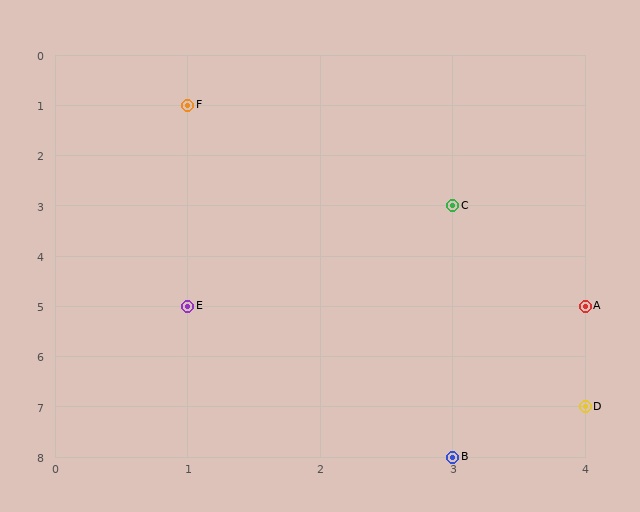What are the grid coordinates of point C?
Point C is at grid coordinates (3, 3).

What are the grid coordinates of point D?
Point D is at grid coordinates (4, 7).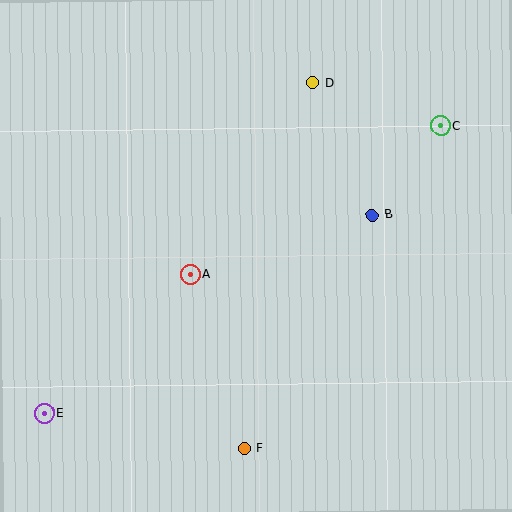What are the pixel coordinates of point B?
Point B is at (372, 215).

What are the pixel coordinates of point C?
Point C is at (441, 125).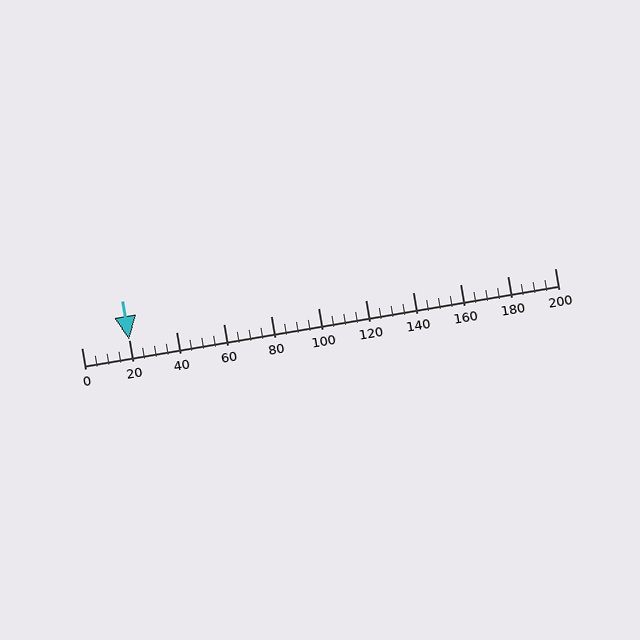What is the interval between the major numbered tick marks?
The major tick marks are spaced 20 units apart.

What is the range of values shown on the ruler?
The ruler shows values from 0 to 200.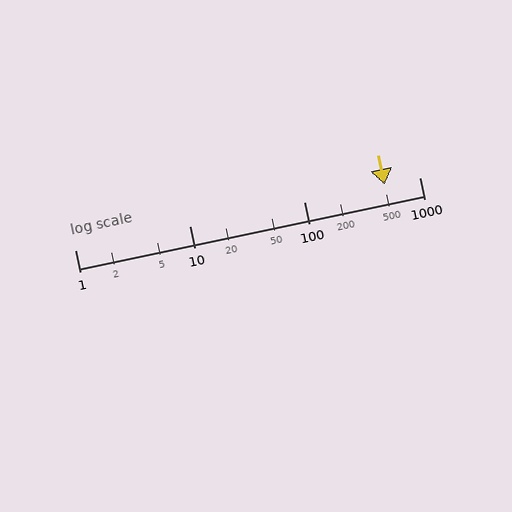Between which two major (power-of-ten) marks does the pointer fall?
The pointer is between 100 and 1000.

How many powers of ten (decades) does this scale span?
The scale spans 3 decades, from 1 to 1000.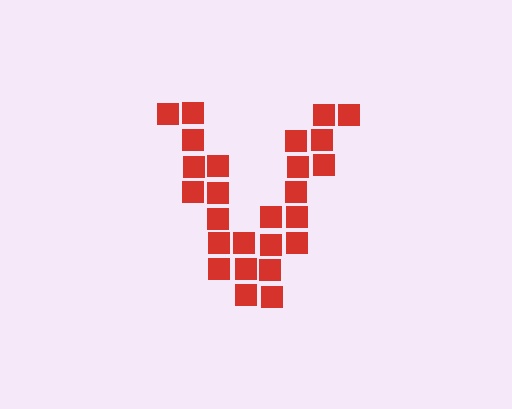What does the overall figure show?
The overall figure shows the letter V.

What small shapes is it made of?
It is made of small squares.